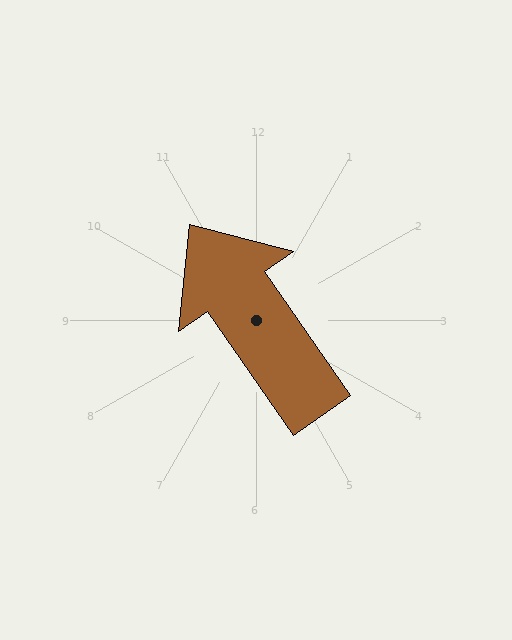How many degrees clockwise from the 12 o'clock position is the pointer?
Approximately 325 degrees.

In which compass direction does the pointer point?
Northwest.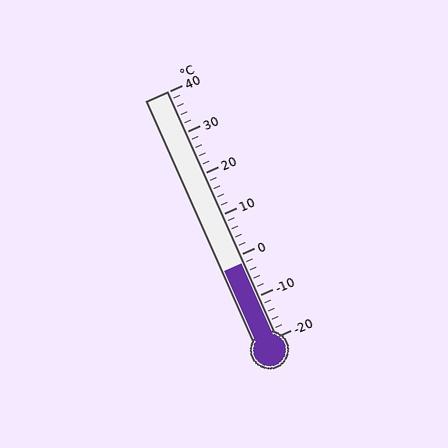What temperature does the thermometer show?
The thermometer shows approximately -2°C.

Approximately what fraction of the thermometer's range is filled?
The thermometer is filled to approximately 30% of its range.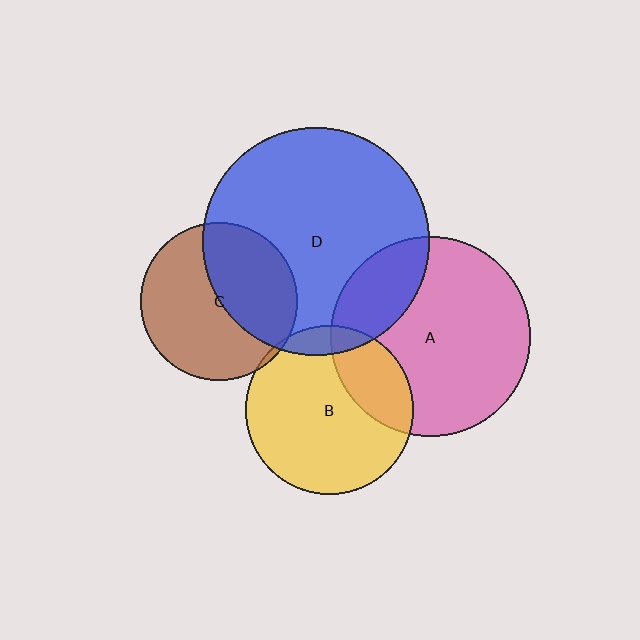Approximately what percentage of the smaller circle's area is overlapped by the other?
Approximately 5%.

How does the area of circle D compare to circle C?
Approximately 2.1 times.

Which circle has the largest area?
Circle D (blue).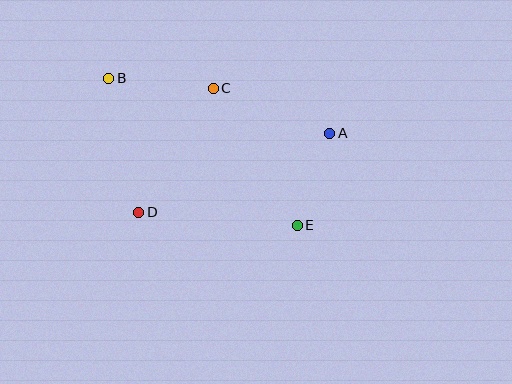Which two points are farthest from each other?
Points B and E are farthest from each other.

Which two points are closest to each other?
Points A and E are closest to each other.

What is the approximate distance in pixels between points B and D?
The distance between B and D is approximately 137 pixels.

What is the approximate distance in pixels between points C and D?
The distance between C and D is approximately 145 pixels.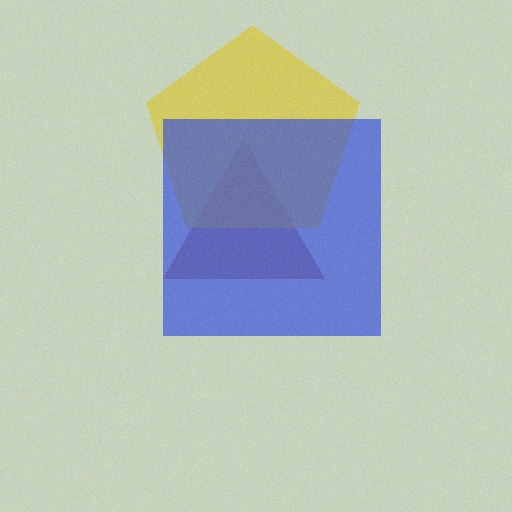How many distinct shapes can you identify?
There are 3 distinct shapes: a brown triangle, a yellow pentagon, a blue square.